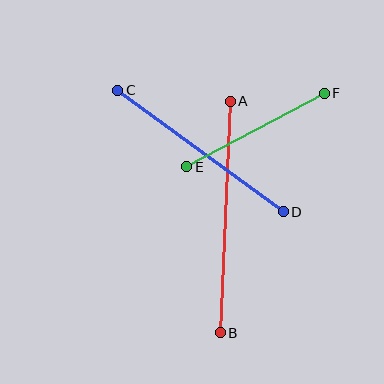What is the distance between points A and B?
The distance is approximately 232 pixels.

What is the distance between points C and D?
The distance is approximately 205 pixels.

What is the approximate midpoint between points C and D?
The midpoint is at approximately (200, 151) pixels.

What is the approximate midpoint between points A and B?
The midpoint is at approximately (225, 217) pixels.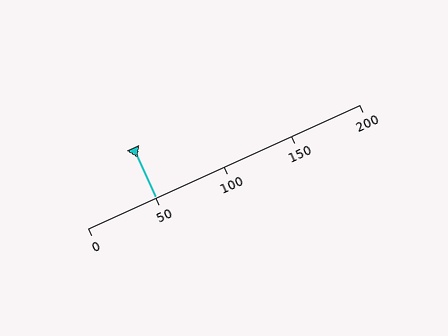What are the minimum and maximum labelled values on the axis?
The axis runs from 0 to 200.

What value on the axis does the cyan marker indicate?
The marker indicates approximately 50.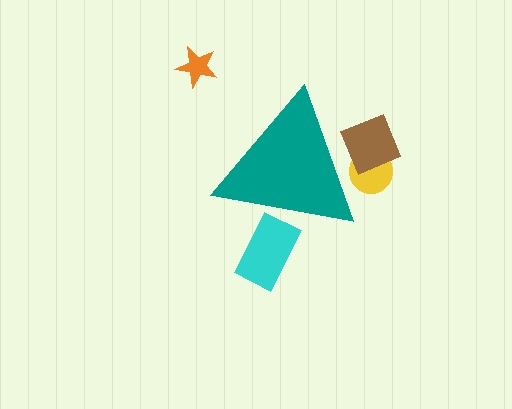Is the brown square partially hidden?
Yes, the brown square is partially hidden behind the teal triangle.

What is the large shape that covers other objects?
A teal triangle.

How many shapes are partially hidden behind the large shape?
3 shapes are partially hidden.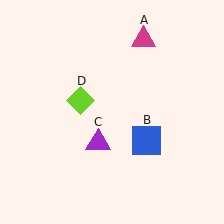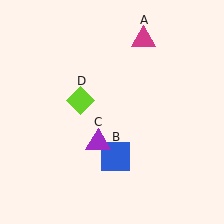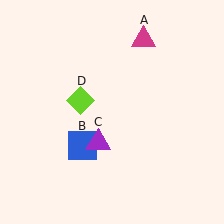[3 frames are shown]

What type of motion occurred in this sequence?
The blue square (object B) rotated clockwise around the center of the scene.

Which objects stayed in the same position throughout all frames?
Magenta triangle (object A) and purple triangle (object C) and lime diamond (object D) remained stationary.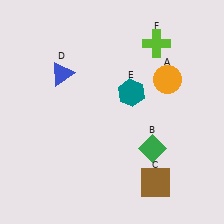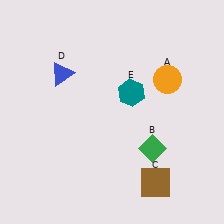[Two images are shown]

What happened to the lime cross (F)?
The lime cross (F) was removed in Image 2. It was in the top-right area of Image 1.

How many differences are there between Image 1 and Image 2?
There is 1 difference between the two images.